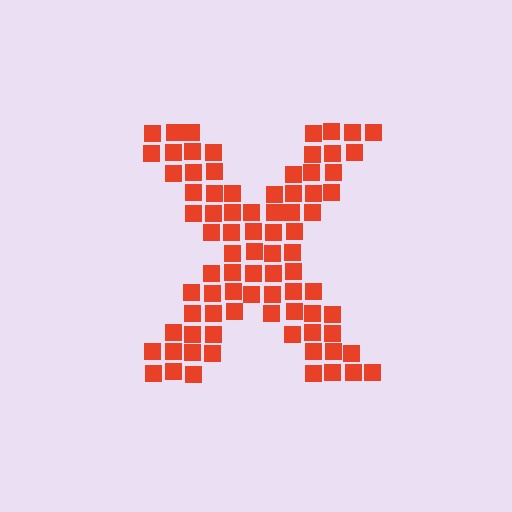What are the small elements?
The small elements are squares.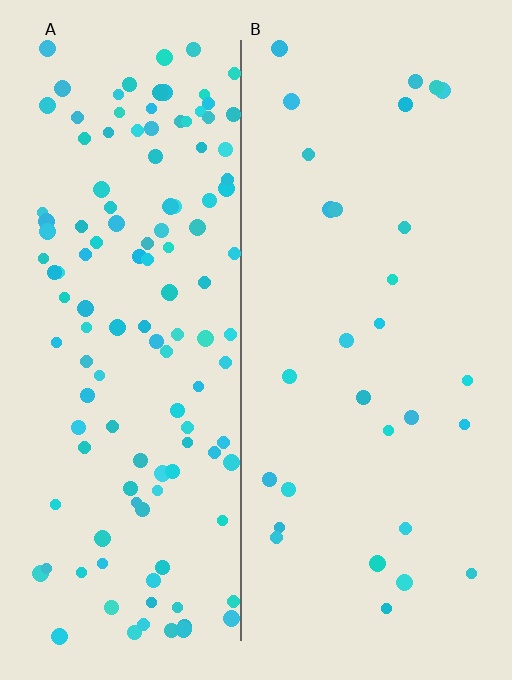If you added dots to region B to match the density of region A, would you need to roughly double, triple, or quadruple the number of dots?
Approximately quadruple.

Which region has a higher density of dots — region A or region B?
A (the left).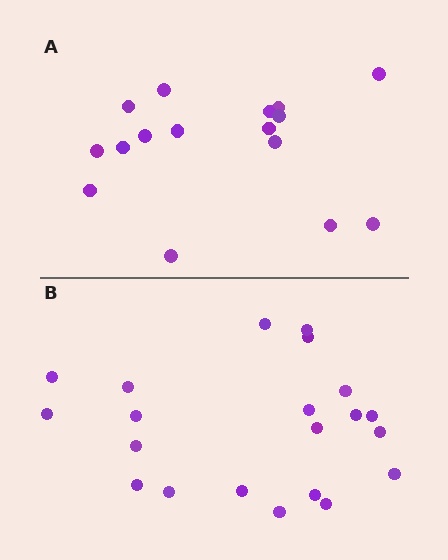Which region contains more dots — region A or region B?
Region B (the bottom region) has more dots.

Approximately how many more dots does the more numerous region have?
Region B has about 5 more dots than region A.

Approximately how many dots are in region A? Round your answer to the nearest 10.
About 20 dots. (The exact count is 16, which rounds to 20.)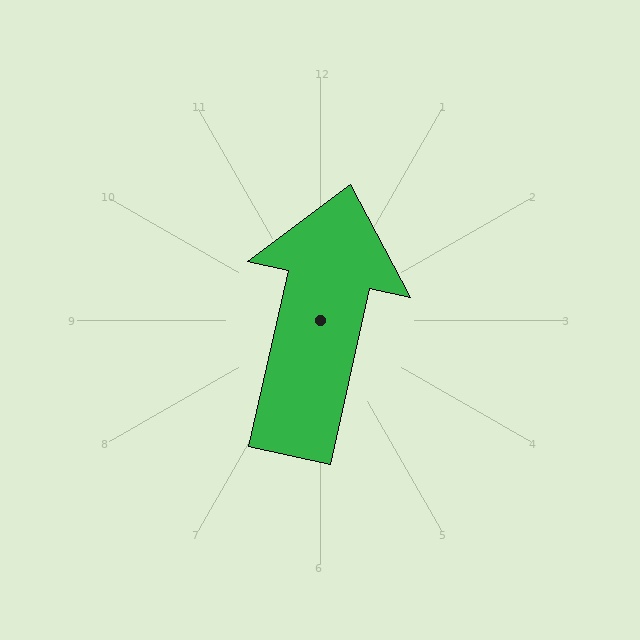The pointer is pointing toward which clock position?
Roughly 12 o'clock.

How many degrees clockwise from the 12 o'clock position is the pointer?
Approximately 13 degrees.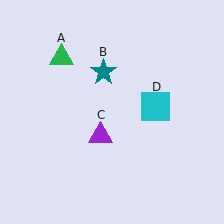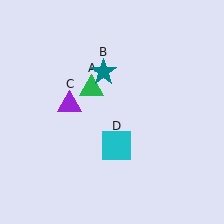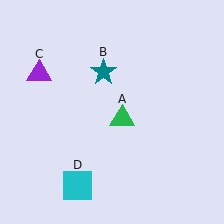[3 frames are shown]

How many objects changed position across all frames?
3 objects changed position: green triangle (object A), purple triangle (object C), cyan square (object D).